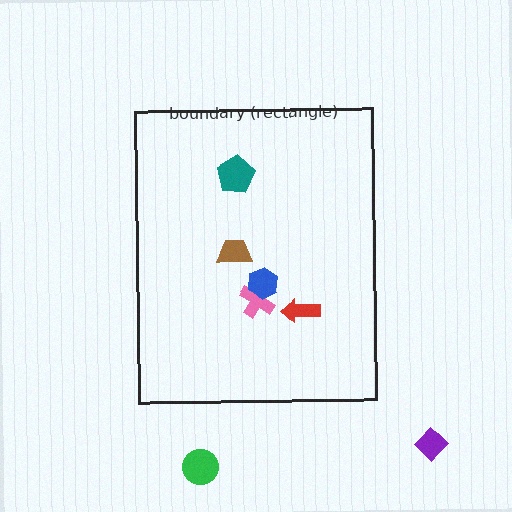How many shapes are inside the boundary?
5 inside, 2 outside.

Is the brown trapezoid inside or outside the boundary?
Inside.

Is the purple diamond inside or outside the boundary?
Outside.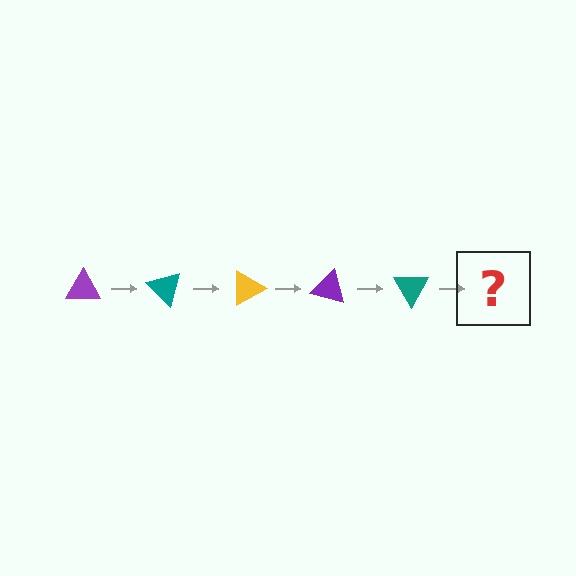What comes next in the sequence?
The next element should be a yellow triangle, rotated 225 degrees from the start.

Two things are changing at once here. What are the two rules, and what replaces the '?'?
The two rules are that it rotates 45 degrees each step and the color cycles through purple, teal, and yellow. The '?' should be a yellow triangle, rotated 225 degrees from the start.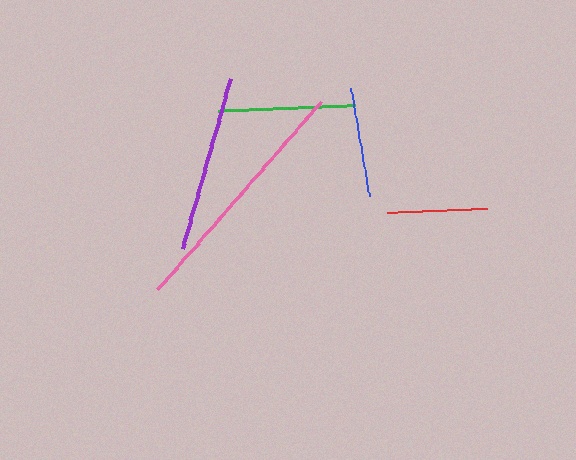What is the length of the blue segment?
The blue segment is approximately 109 pixels long.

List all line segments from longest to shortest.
From longest to shortest: pink, purple, green, blue, red.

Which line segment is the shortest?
The red line is the shortest at approximately 100 pixels.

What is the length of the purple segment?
The purple segment is approximately 177 pixels long.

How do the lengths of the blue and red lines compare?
The blue and red lines are approximately the same length.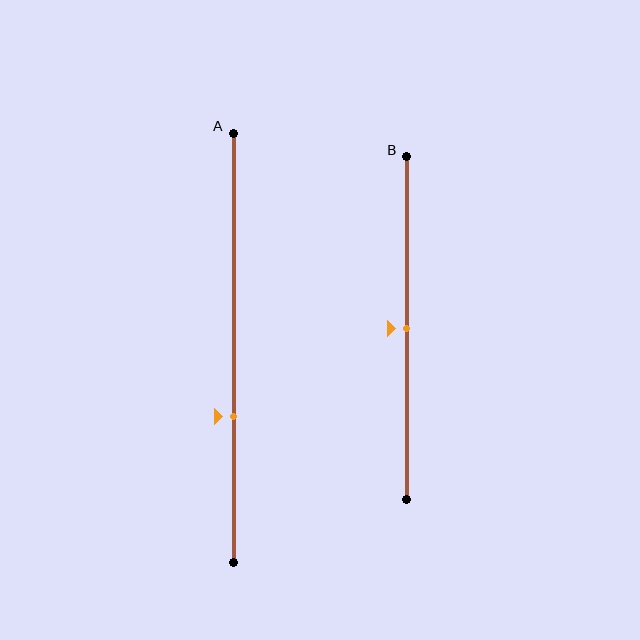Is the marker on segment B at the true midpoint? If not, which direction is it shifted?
Yes, the marker on segment B is at the true midpoint.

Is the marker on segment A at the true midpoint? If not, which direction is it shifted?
No, the marker on segment A is shifted downward by about 16% of the segment length.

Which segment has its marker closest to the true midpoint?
Segment B has its marker closest to the true midpoint.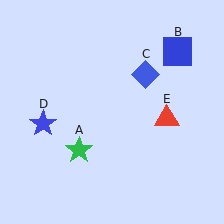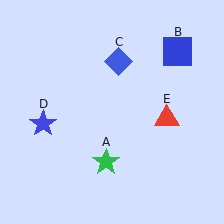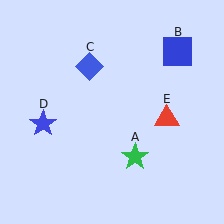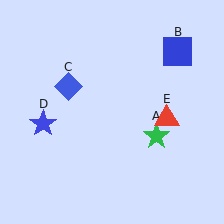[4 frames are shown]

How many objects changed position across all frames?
2 objects changed position: green star (object A), blue diamond (object C).